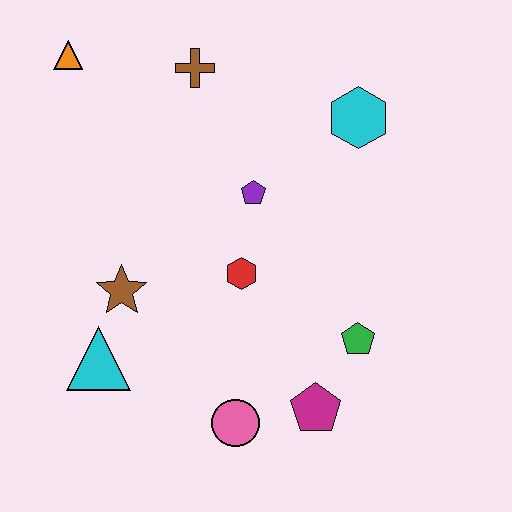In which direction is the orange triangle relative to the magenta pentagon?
The orange triangle is above the magenta pentagon.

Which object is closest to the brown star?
The cyan triangle is closest to the brown star.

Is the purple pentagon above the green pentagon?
Yes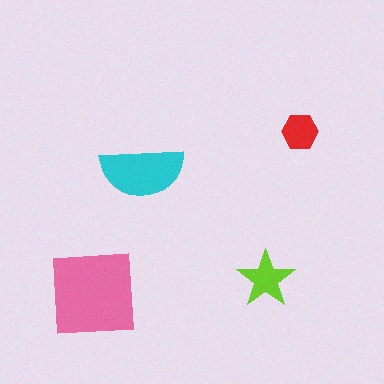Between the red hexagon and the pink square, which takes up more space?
The pink square.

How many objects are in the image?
There are 4 objects in the image.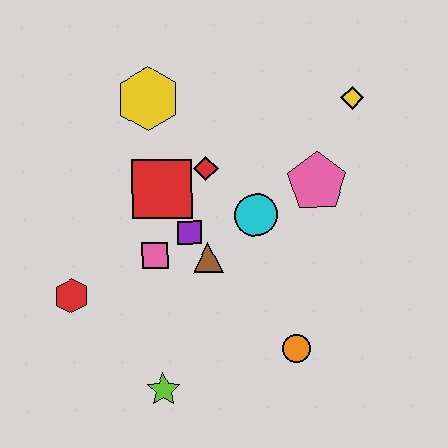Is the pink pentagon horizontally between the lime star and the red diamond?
No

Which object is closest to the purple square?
The brown triangle is closest to the purple square.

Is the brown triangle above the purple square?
No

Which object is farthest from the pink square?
The yellow diamond is farthest from the pink square.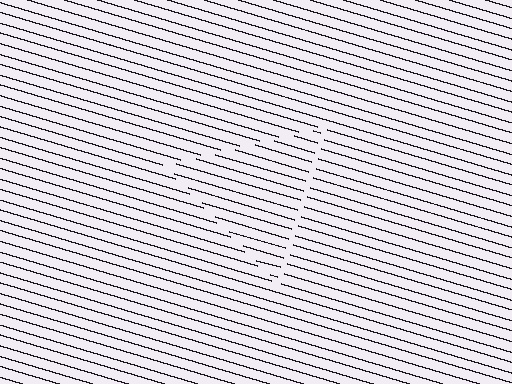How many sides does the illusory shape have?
3 sides — the line-ends trace a triangle.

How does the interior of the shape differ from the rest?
The interior of the shape contains the same grating, shifted by half a period — the contour is defined by the phase discontinuity where line-ends from the inner and outer gratings abut.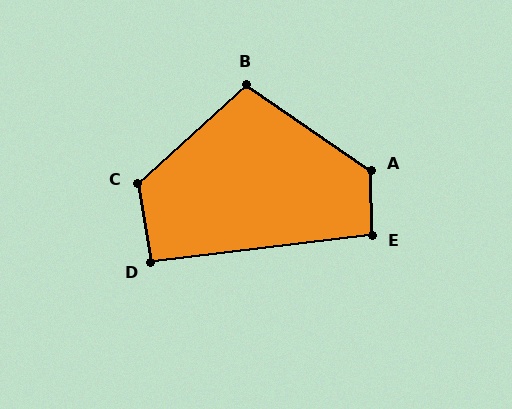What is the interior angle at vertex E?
Approximately 96 degrees (obtuse).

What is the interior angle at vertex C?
Approximately 123 degrees (obtuse).